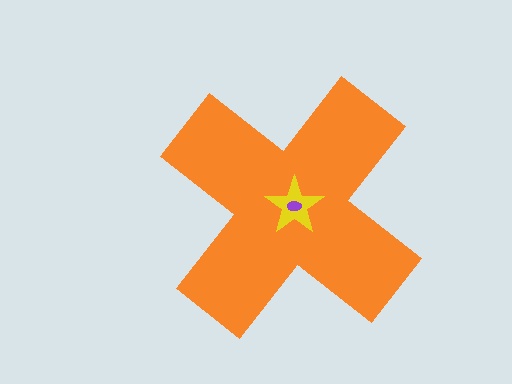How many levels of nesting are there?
3.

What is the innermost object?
The purple ellipse.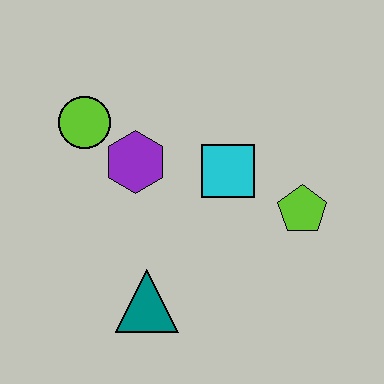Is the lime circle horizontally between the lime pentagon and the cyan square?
No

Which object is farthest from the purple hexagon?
The lime pentagon is farthest from the purple hexagon.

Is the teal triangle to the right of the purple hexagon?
Yes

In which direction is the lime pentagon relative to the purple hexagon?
The lime pentagon is to the right of the purple hexagon.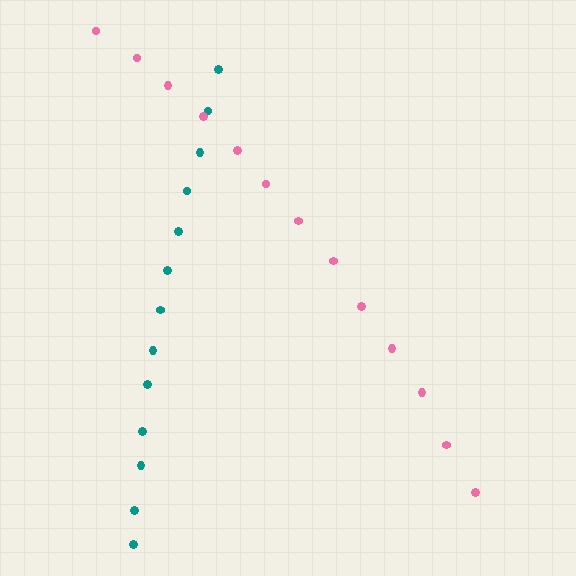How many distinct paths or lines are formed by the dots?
There are 2 distinct paths.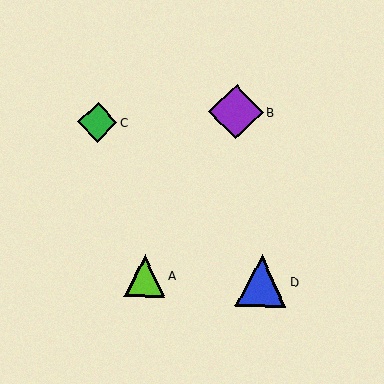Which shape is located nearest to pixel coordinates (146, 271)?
The lime triangle (labeled A) at (145, 276) is nearest to that location.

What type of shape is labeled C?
Shape C is a green diamond.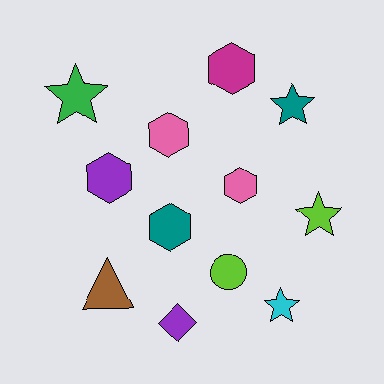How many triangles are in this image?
There is 1 triangle.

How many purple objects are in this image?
There are 2 purple objects.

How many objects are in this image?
There are 12 objects.